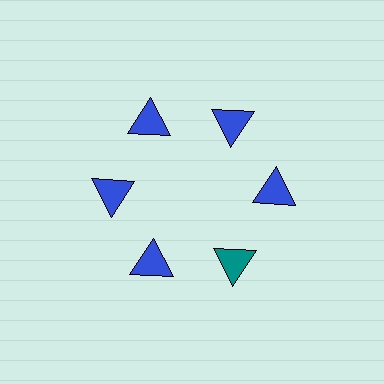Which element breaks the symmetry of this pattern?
The teal triangle at roughly the 5 o'clock position breaks the symmetry. All other shapes are blue triangles.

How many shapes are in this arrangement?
There are 6 shapes arranged in a ring pattern.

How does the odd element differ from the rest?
It has a different color: teal instead of blue.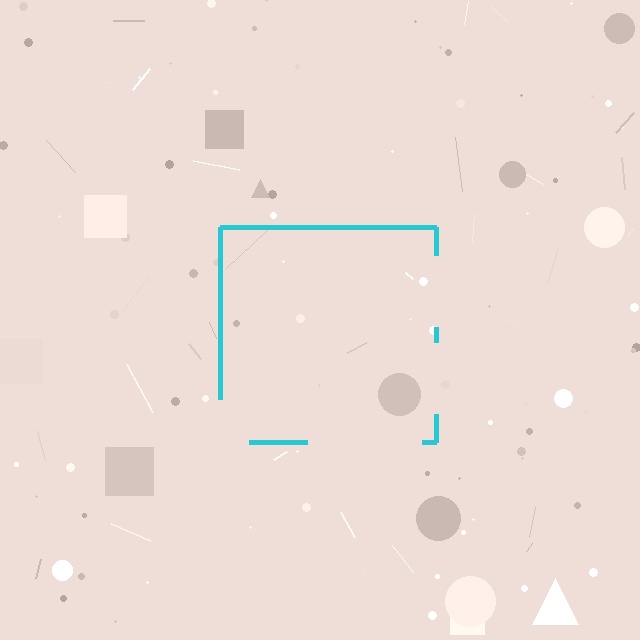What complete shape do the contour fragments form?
The contour fragments form a square.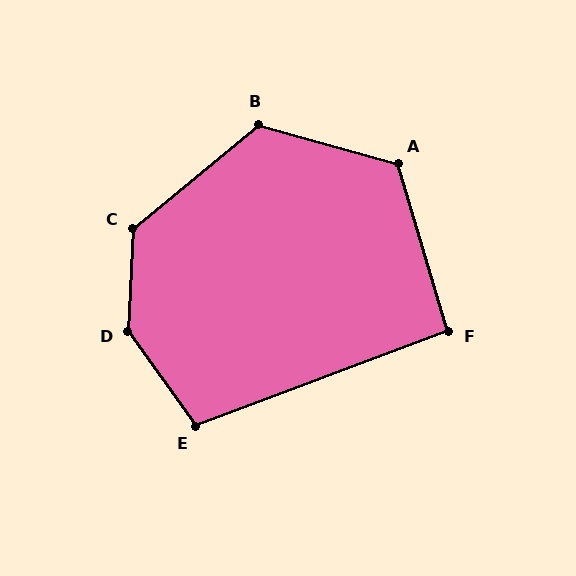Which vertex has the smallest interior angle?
F, at approximately 94 degrees.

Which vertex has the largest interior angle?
D, at approximately 141 degrees.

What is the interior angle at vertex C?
Approximately 133 degrees (obtuse).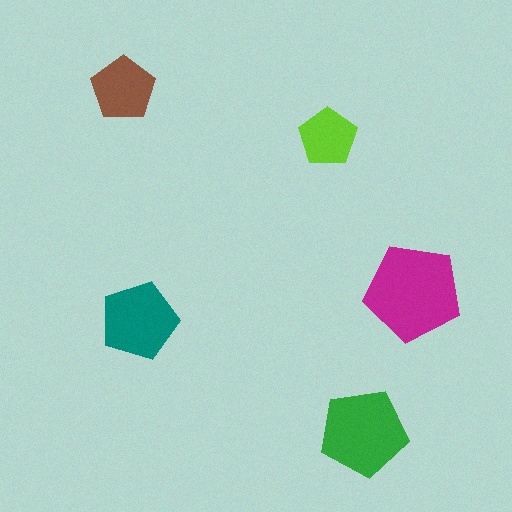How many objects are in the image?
There are 5 objects in the image.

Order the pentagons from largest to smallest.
the magenta one, the green one, the teal one, the brown one, the lime one.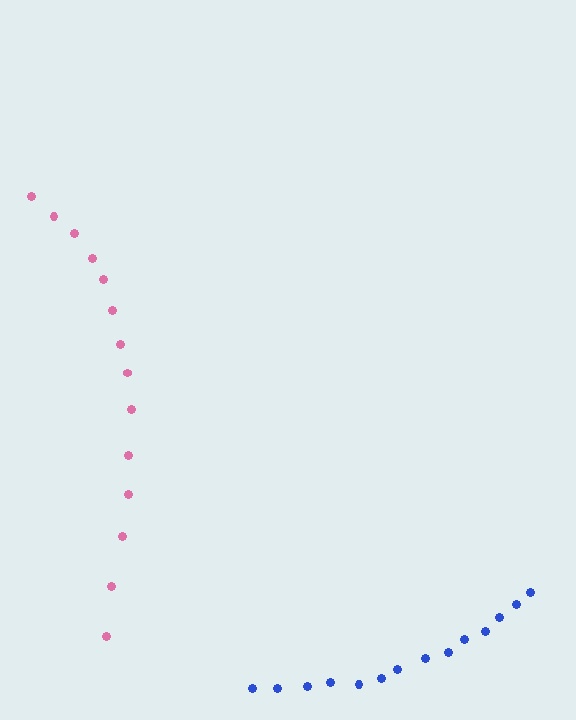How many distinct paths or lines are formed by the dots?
There are 2 distinct paths.